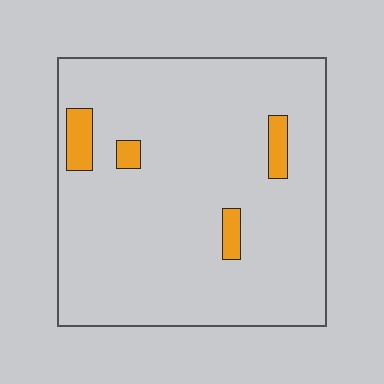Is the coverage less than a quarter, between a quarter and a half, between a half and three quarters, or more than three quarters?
Less than a quarter.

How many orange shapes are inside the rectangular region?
4.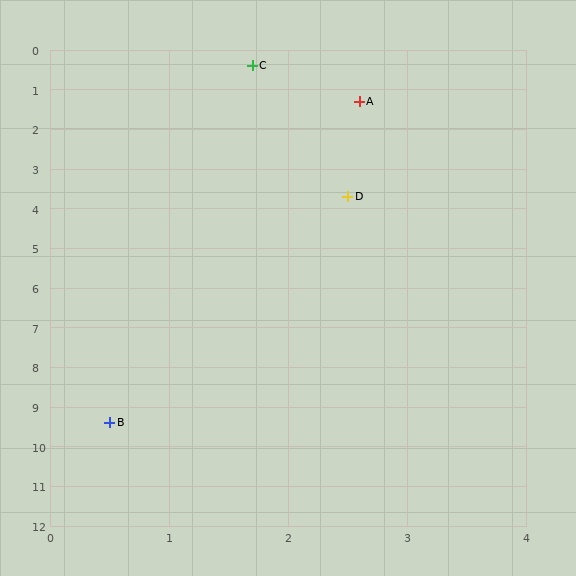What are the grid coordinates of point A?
Point A is at approximately (2.6, 1.3).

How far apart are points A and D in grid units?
Points A and D are about 2.4 grid units apart.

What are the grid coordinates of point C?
Point C is at approximately (1.7, 0.4).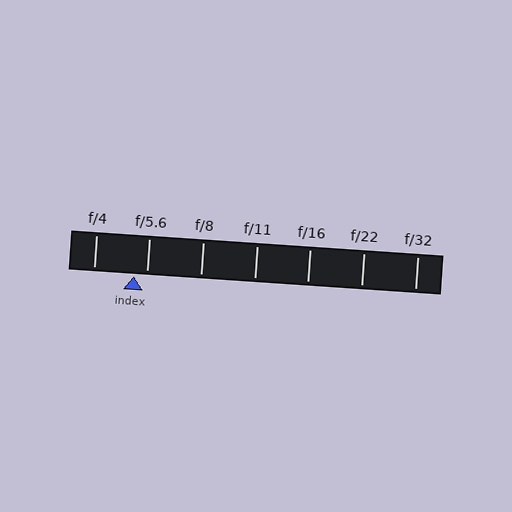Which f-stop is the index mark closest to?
The index mark is closest to f/5.6.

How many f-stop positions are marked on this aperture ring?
There are 7 f-stop positions marked.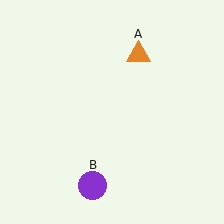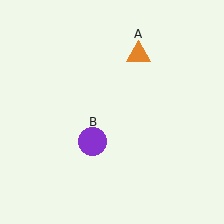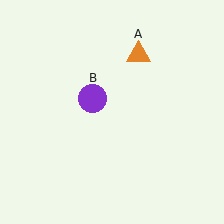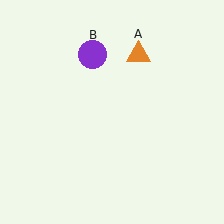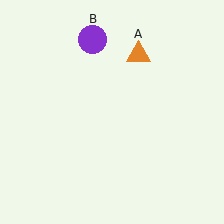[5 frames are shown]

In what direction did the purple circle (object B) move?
The purple circle (object B) moved up.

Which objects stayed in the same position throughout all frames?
Orange triangle (object A) remained stationary.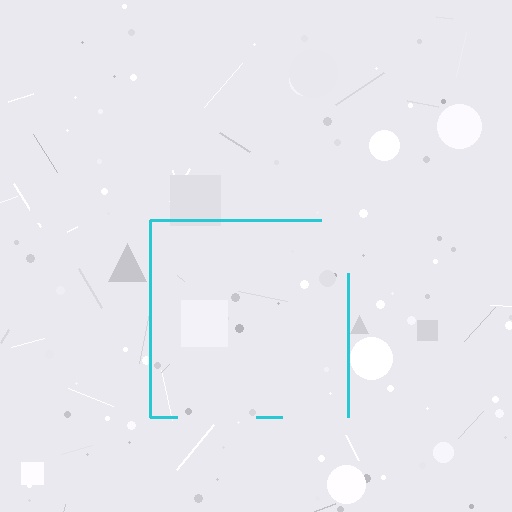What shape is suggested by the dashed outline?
The dashed outline suggests a square.